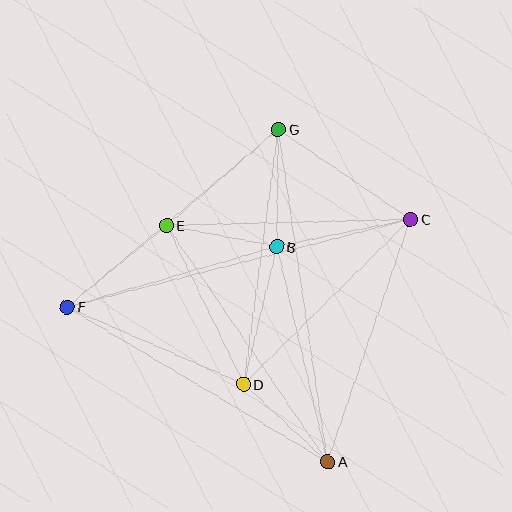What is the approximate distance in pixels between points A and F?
The distance between A and F is approximately 303 pixels.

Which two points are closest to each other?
Points B and E are closest to each other.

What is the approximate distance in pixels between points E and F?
The distance between E and F is approximately 128 pixels.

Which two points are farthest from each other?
Points C and F are farthest from each other.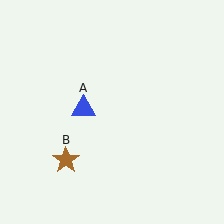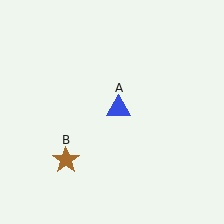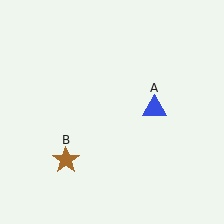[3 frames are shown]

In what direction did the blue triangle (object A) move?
The blue triangle (object A) moved right.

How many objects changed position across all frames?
1 object changed position: blue triangle (object A).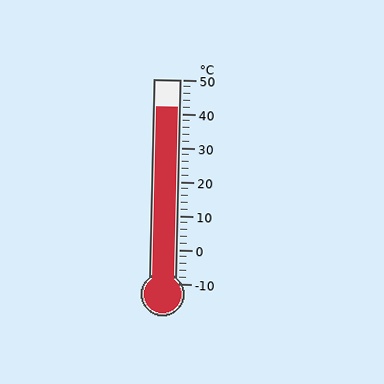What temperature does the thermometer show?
The thermometer shows approximately 42°C.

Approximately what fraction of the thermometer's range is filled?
The thermometer is filled to approximately 85% of its range.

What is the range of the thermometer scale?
The thermometer scale ranges from -10°C to 50°C.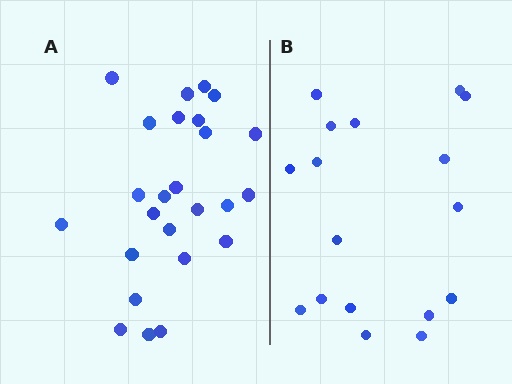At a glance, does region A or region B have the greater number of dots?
Region A (the left region) has more dots.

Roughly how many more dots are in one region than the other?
Region A has roughly 8 or so more dots than region B.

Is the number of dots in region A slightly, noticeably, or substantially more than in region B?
Region A has substantially more. The ratio is roughly 1.5 to 1.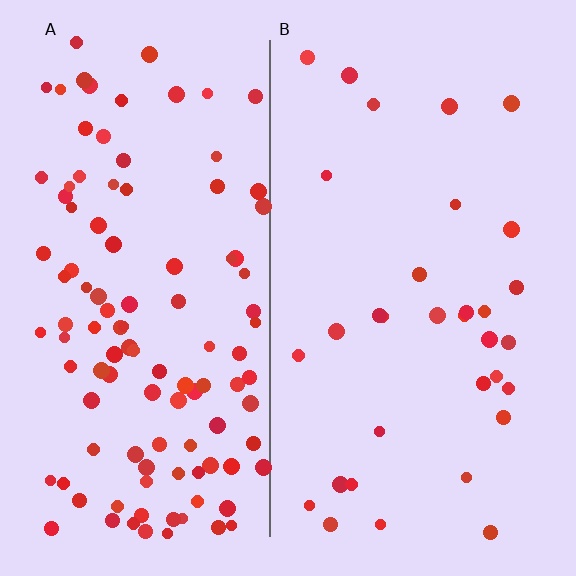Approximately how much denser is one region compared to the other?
Approximately 3.4× — region A over region B.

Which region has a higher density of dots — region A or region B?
A (the left).